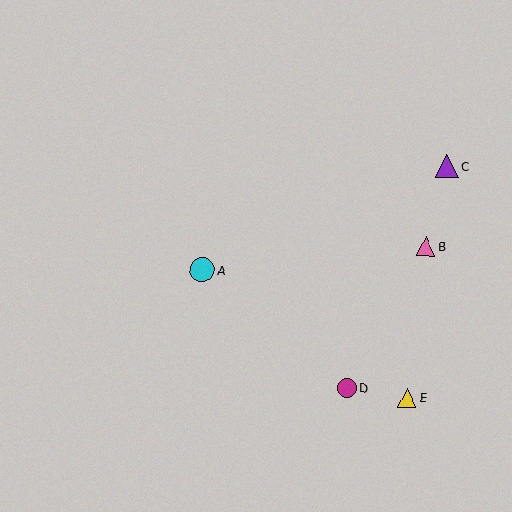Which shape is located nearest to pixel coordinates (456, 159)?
The purple triangle (labeled C) at (447, 166) is nearest to that location.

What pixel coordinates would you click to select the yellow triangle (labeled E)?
Click at (407, 398) to select the yellow triangle E.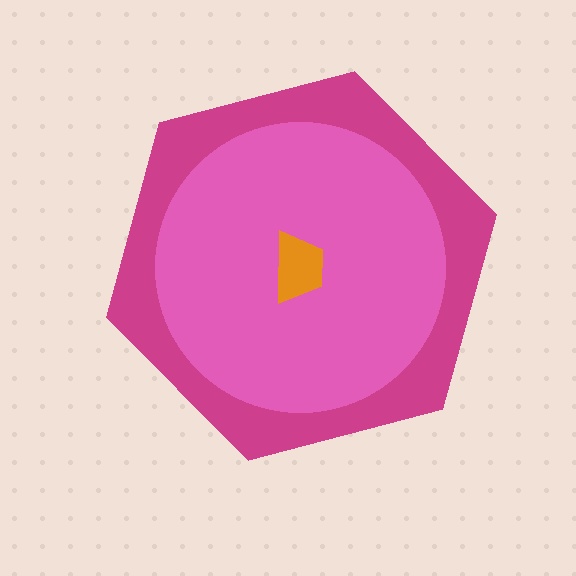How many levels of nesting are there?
3.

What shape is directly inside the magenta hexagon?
The pink circle.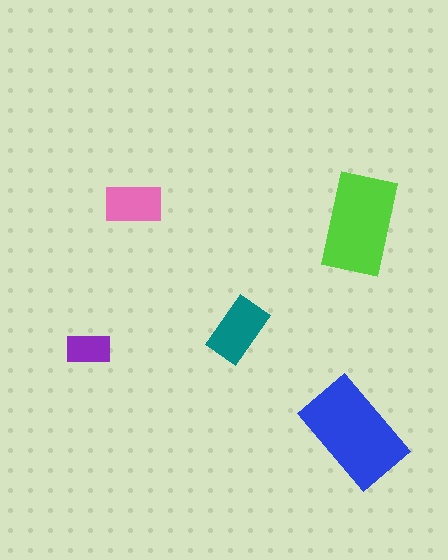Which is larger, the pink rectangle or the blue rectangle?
The blue one.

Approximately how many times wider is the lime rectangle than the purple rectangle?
About 2.5 times wider.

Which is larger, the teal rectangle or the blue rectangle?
The blue one.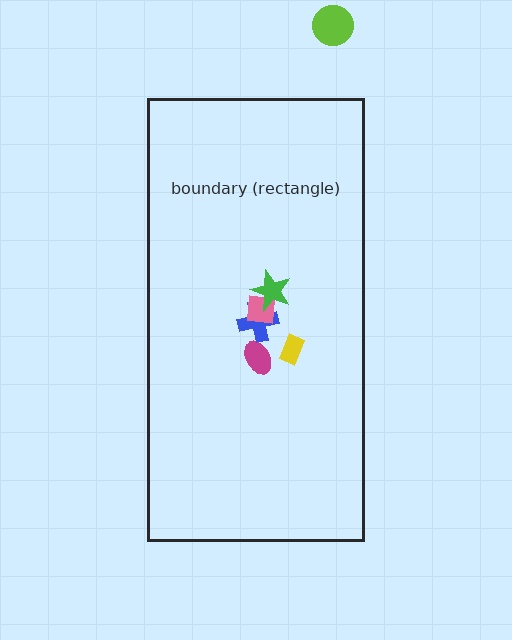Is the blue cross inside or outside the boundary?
Inside.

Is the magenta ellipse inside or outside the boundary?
Inside.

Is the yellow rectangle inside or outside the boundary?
Inside.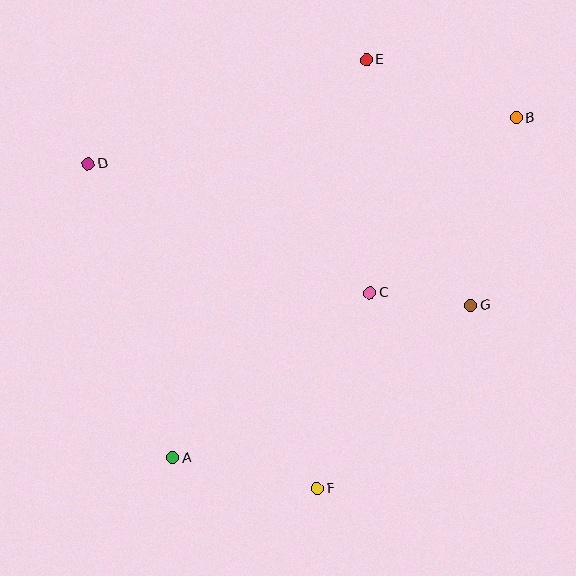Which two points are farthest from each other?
Points A and B are farthest from each other.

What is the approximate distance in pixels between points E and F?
The distance between E and F is approximately 432 pixels.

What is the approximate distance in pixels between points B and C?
The distance between B and C is approximately 228 pixels.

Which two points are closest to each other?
Points C and G are closest to each other.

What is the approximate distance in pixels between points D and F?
The distance between D and F is approximately 398 pixels.